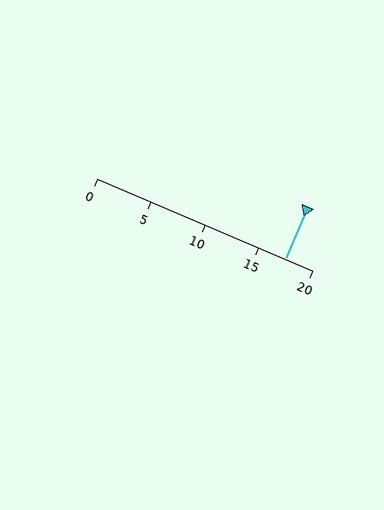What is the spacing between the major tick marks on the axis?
The major ticks are spaced 5 apart.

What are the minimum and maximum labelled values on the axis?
The axis runs from 0 to 20.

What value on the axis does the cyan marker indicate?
The marker indicates approximately 17.5.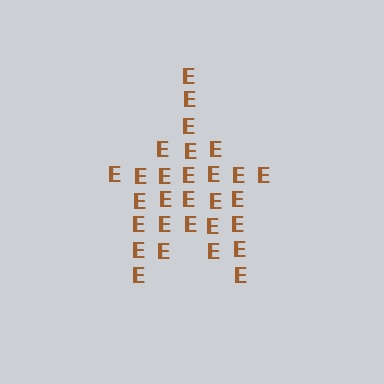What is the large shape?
The large shape is a star.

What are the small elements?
The small elements are letter E's.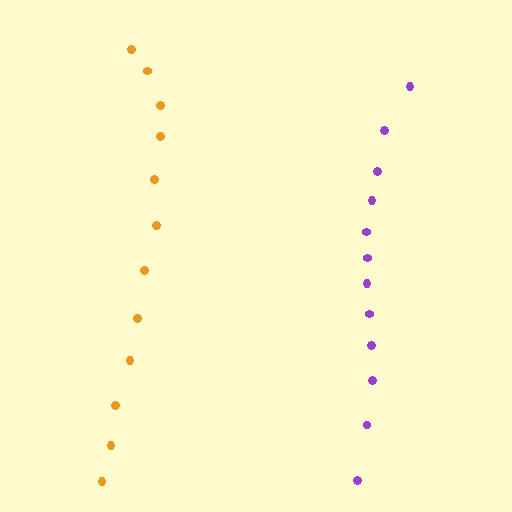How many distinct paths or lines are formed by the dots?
There are 2 distinct paths.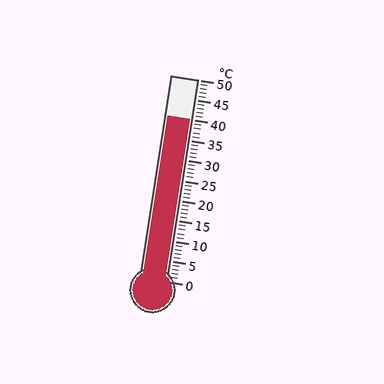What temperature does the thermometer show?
The thermometer shows approximately 40°C.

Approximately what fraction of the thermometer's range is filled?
The thermometer is filled to approximately 80% of its range.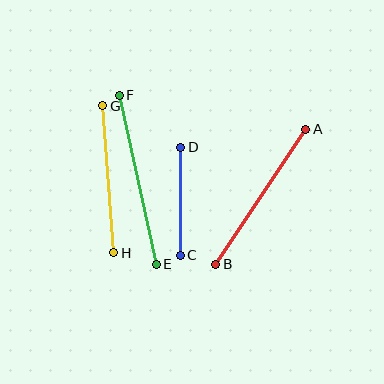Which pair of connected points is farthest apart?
Points E and F are farthest apart.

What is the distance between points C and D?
The distance is approximately 108 pixels.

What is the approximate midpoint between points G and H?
The midpoint is at approximately (108, 179) pixels.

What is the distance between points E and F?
The distance is approximately 173 pixels.